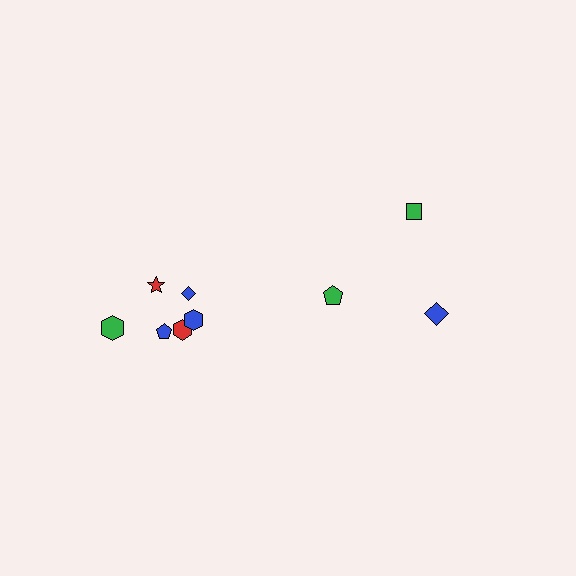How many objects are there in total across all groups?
There are 9 objects.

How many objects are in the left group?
There are 6 objects.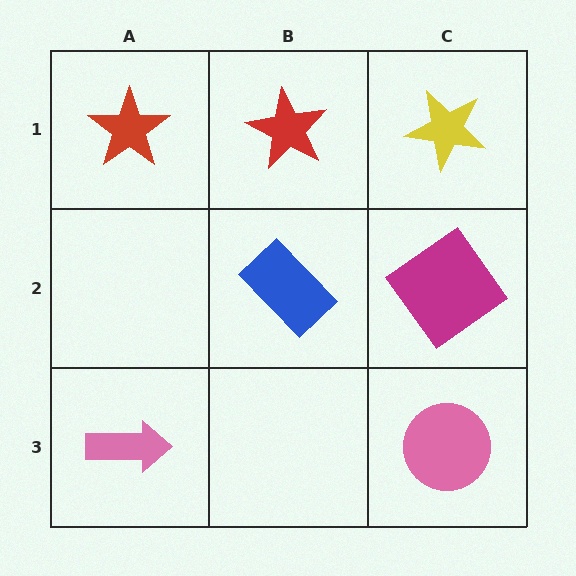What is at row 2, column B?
A blue rectangle.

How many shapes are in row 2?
2 shapes.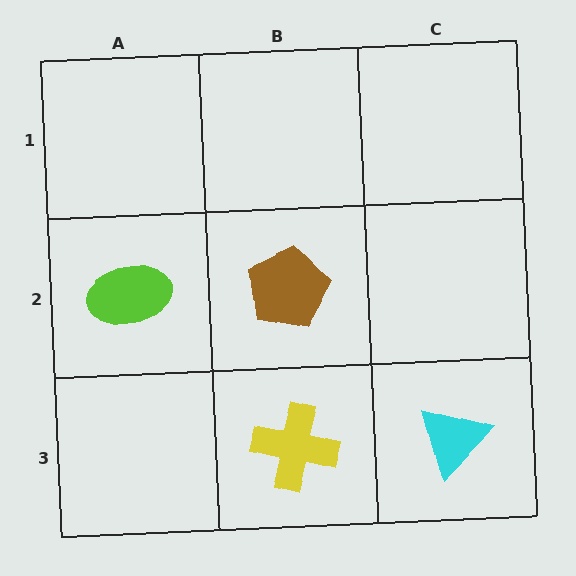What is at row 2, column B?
A brown pentagon.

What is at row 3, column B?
A yellow cross.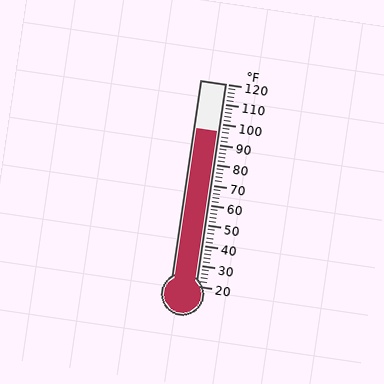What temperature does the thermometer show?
The thermometer shows approximately 96°F.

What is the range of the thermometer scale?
The thermometer scale ranges from 20°F to 120°F.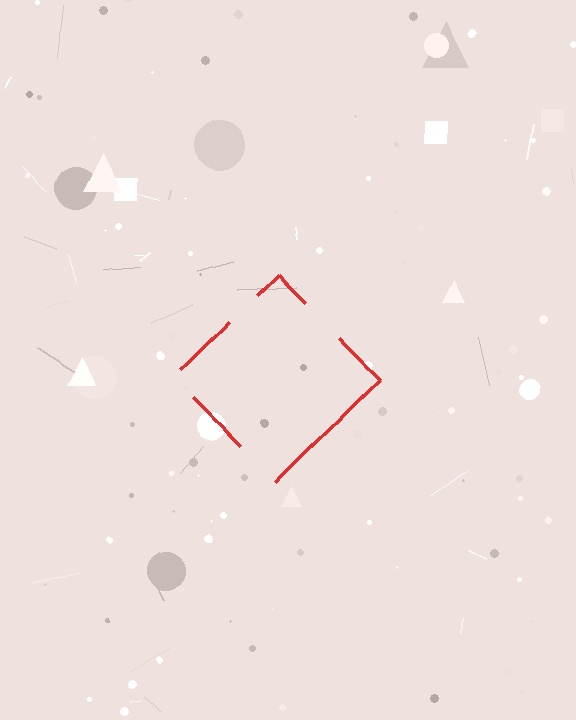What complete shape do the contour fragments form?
The contour fragments form a diamond.